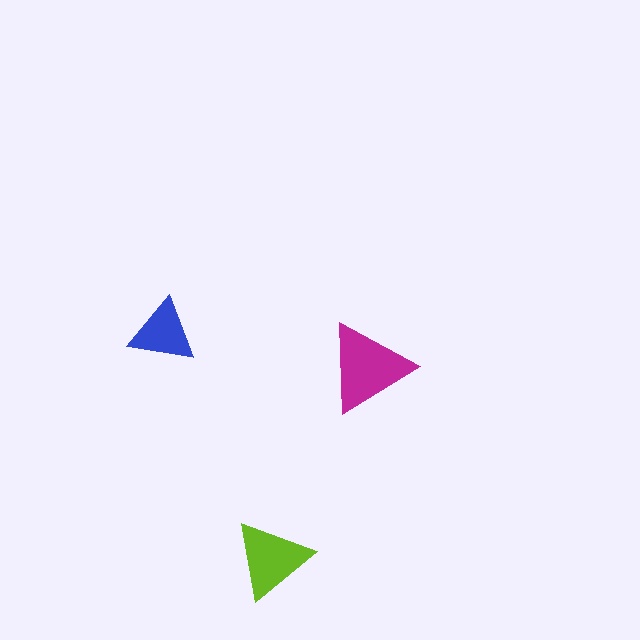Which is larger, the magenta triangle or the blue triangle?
The magenta one.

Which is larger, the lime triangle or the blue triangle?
The lime one.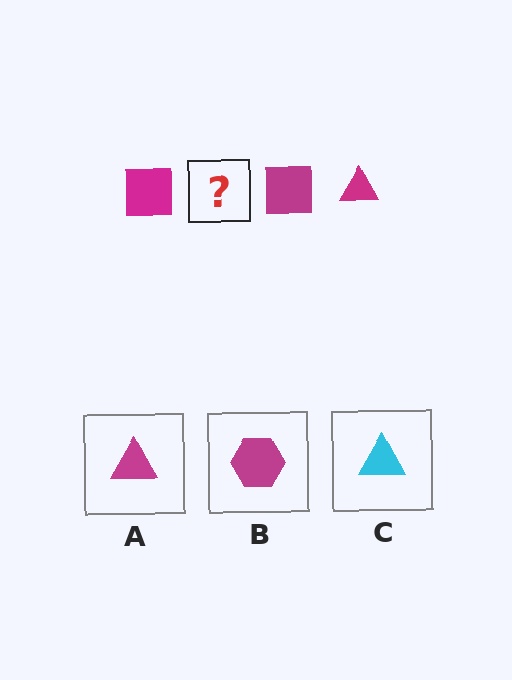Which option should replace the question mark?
Option A.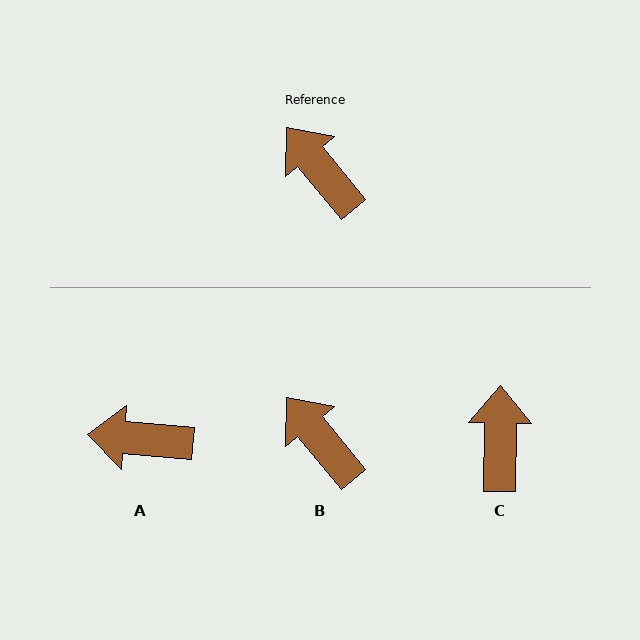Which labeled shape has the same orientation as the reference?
B.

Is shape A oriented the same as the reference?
No, it is off by about 46 degrees.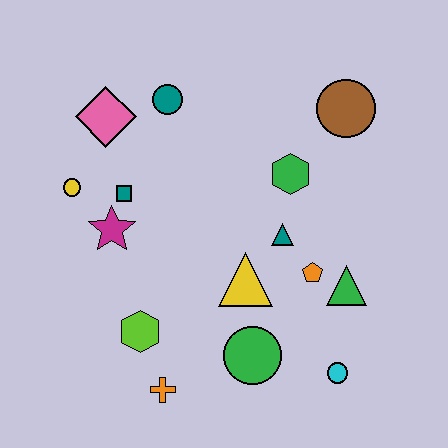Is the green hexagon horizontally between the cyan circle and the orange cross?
Yes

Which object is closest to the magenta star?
The teal square is closest to the magenta star.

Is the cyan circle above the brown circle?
No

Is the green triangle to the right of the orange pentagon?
Yes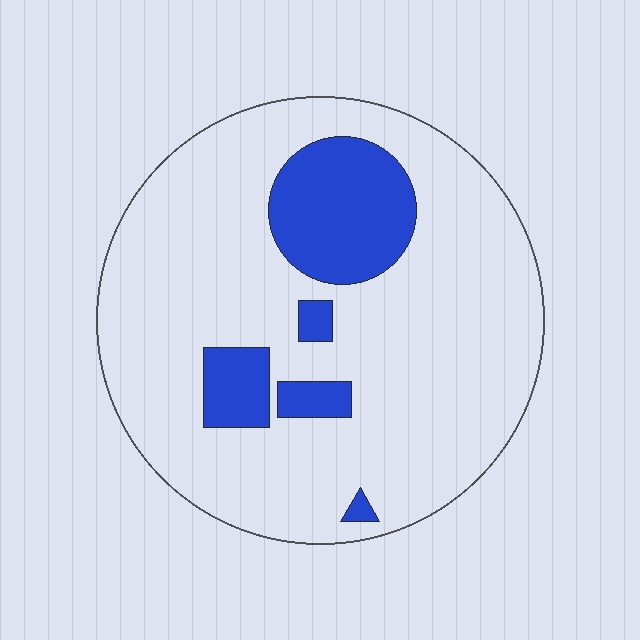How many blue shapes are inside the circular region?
5.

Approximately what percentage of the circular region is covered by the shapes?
Approximately 20%.